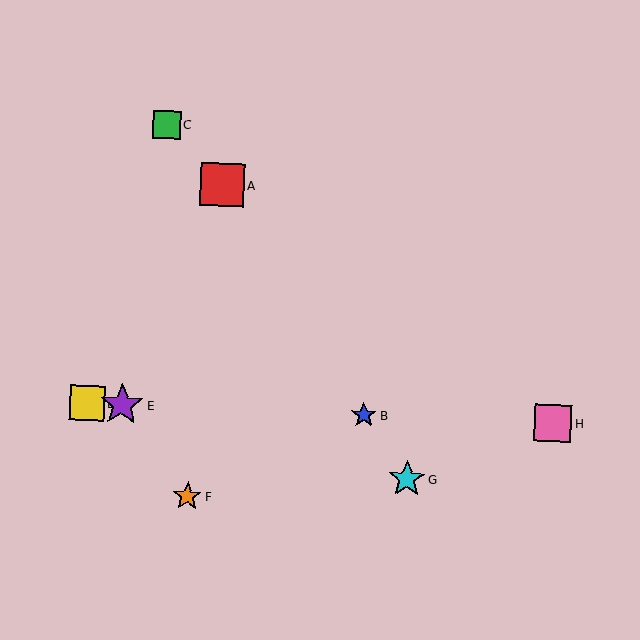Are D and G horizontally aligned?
No, D is at y≈403 and G is at y≈479.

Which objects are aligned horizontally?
Objects B, D, E, H are aligned horizontally.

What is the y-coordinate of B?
Object B is at y≈415.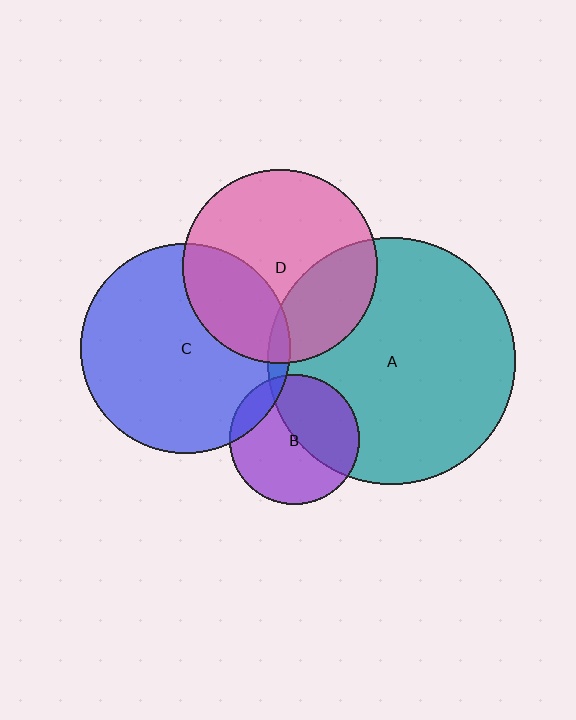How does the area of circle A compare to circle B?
Approximately 3.6 times.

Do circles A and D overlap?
Yes.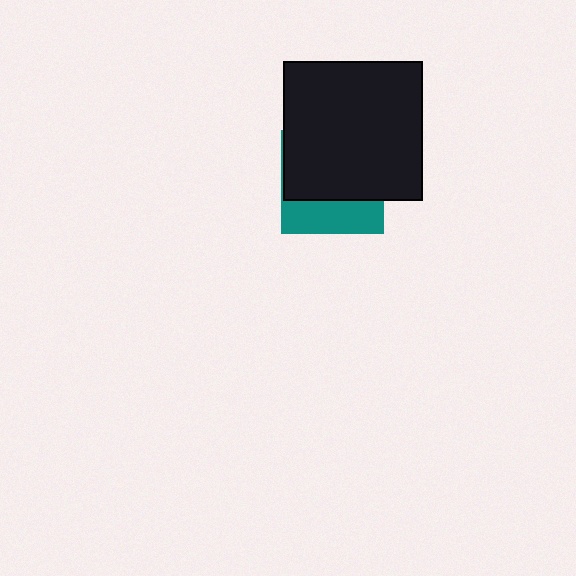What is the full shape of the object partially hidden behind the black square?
The partially hidden object is a teal square.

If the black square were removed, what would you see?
You would see the complete teal square.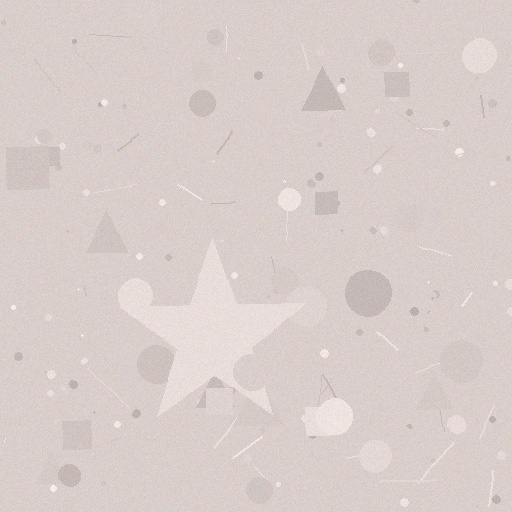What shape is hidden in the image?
A star is hidden in the image.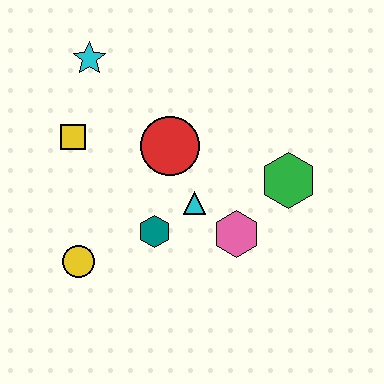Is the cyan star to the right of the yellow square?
Yes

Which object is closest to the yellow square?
The cyan star is closest to the yellow square.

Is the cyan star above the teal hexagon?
Yes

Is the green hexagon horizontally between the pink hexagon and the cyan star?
No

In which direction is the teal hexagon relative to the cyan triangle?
The teal hexagon is to the left of the cyan triangle.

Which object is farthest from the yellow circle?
The green hexagon is farthest from the yellow circle.